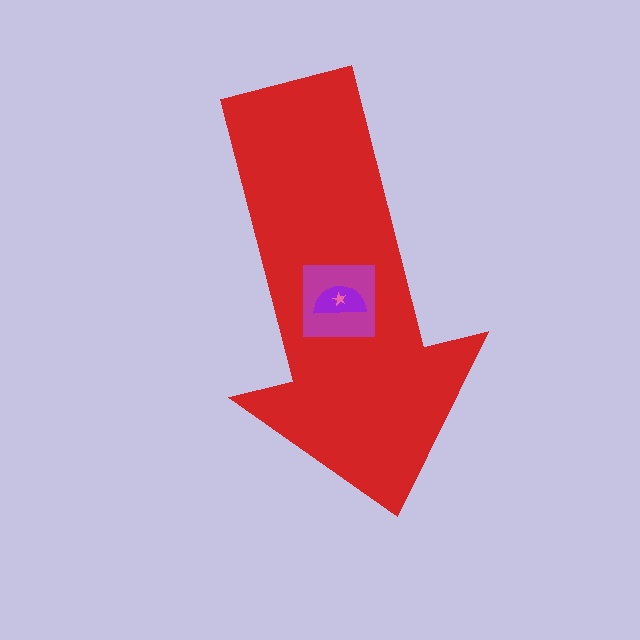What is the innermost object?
The pink star.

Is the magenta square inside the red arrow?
Yes.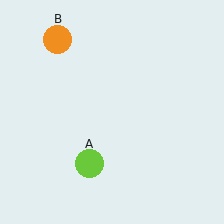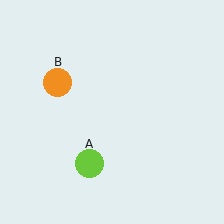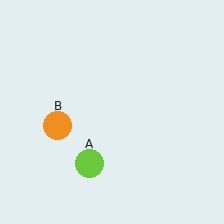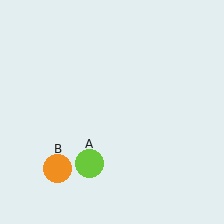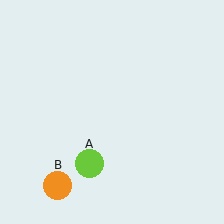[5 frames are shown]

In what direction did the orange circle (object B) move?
The orange circle (object B) moved down.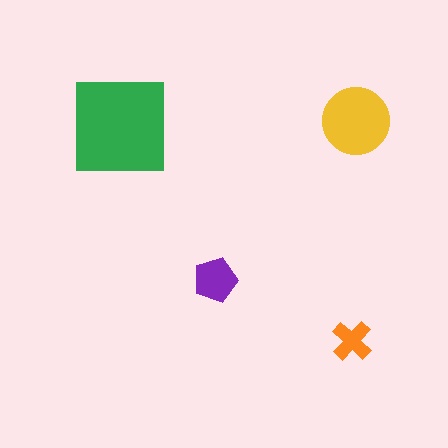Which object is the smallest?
The orange cross.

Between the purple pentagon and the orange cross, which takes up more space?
The purple pentagon.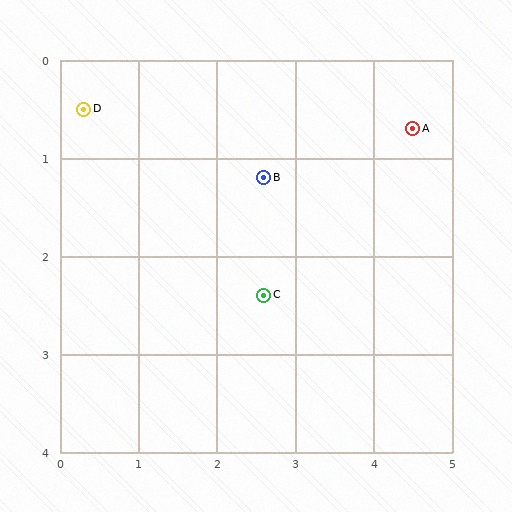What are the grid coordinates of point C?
Point C is at approximately (2.6, 2.4).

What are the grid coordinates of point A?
Point A is at approximately (4.5, 0.7).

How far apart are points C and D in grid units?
Points C and D are about 3.0 grid units apart.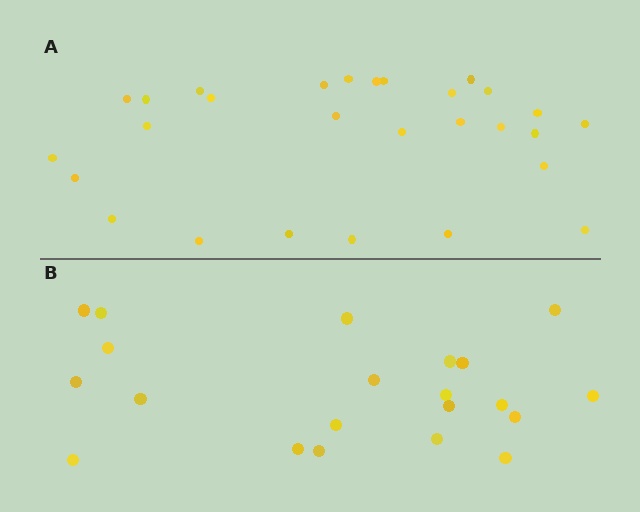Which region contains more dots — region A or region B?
Region A (the top region) has more dots.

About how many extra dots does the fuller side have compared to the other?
Region A has roughly 8 or so more dots than region B.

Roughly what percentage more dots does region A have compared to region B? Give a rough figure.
About 35% more.